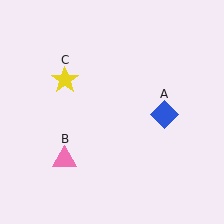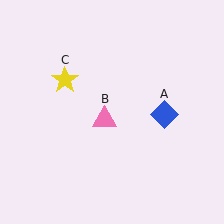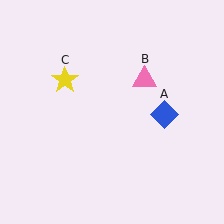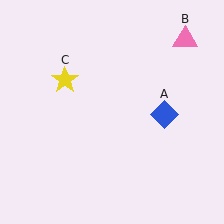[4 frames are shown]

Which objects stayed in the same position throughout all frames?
Blue diamond (object A) and yellow star (object C) remained stationary.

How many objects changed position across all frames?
1 object changed position: pink triangle (object B).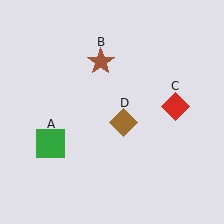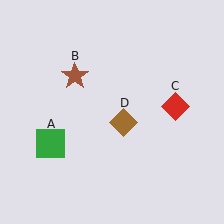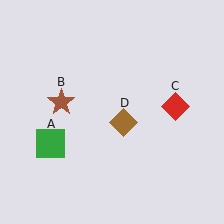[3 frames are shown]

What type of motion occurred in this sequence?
The brown star (object B) rotated counterclockwise around the center of the scene.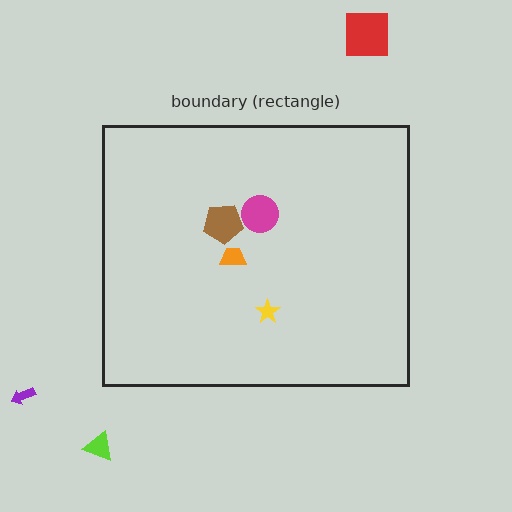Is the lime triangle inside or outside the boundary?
Outside.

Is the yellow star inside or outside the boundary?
Inside.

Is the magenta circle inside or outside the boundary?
Inside.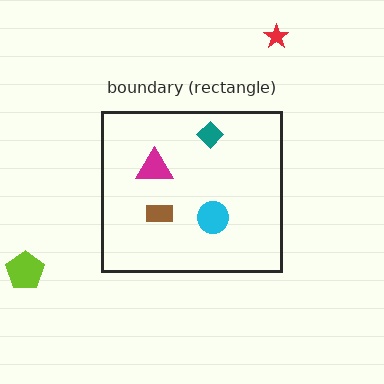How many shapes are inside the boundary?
4 inside, 2 outside.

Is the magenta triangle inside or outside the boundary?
Inside.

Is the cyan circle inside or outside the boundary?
Inside.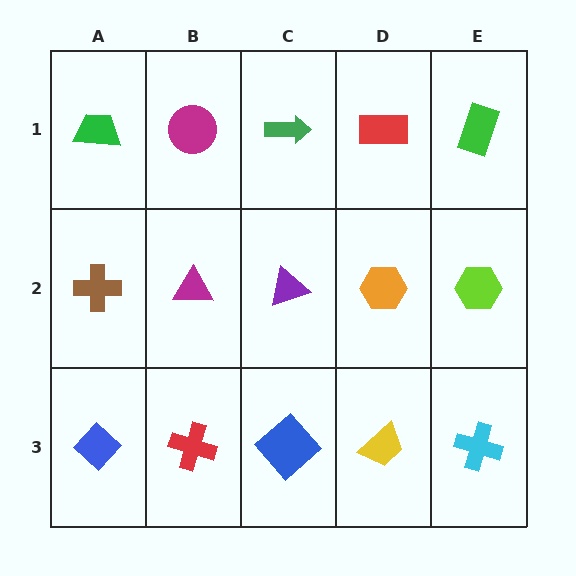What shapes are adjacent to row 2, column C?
A green arrow (row 1, column C), a blue diamond (row 3, column C), a magenta triangle (row 2, column B), an orange hexagon (row 2, column D).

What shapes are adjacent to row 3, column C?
A purple triangle (row 2, column C), a red cross (row 3, column B), a yellow trapezoid (row 3, column D).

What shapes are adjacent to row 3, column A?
A brown cross (row 2, column A), a red cross (row 3, column B).